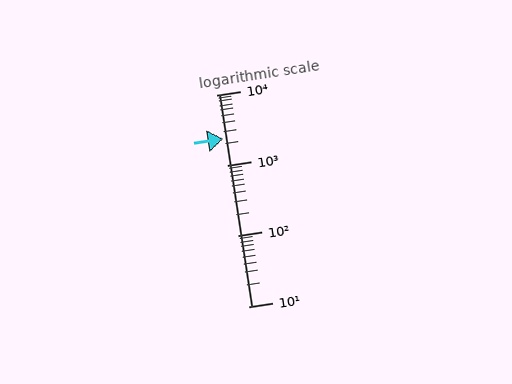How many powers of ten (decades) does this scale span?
The scale spans 3 decades, from 10 to 10000.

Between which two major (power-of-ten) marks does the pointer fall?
The pointer is between 1000 and 10000.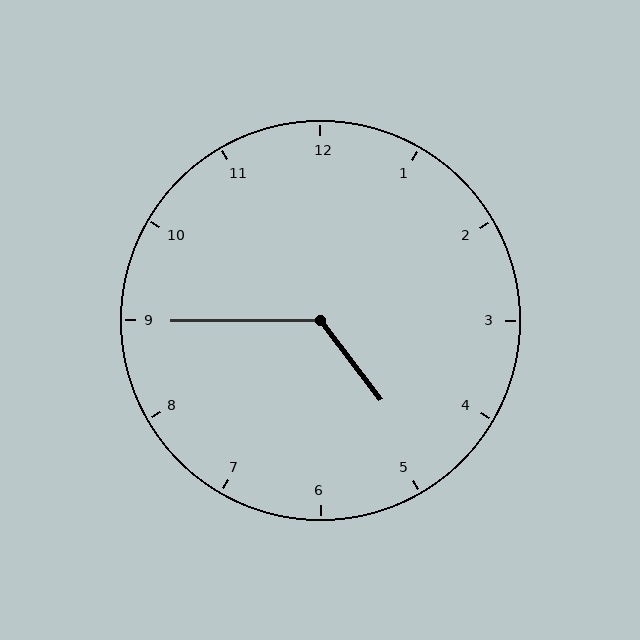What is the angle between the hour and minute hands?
Approximately 128 degrees.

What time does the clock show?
4:45.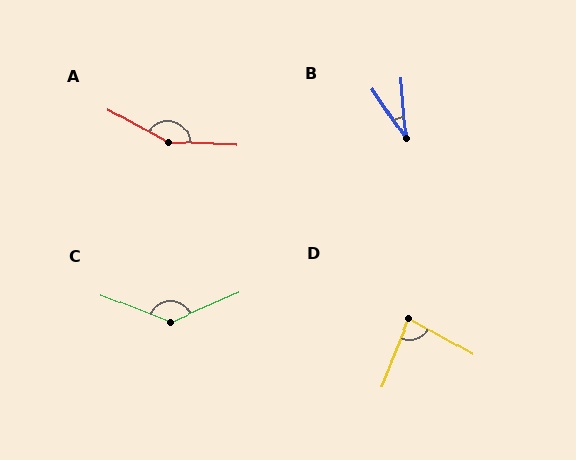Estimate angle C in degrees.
Approximately 135 degrees.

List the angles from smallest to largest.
B (29°), D (82°), C (135°), A (153°).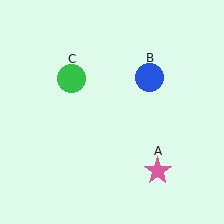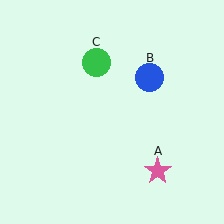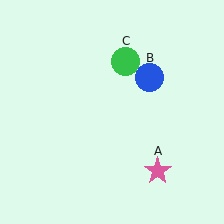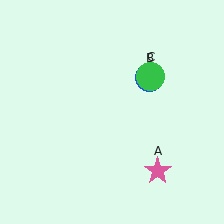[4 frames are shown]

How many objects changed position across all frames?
1 object changed position: green circle (object C).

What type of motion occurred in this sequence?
The green circle (object C) rotated clockwise around the center of the scene.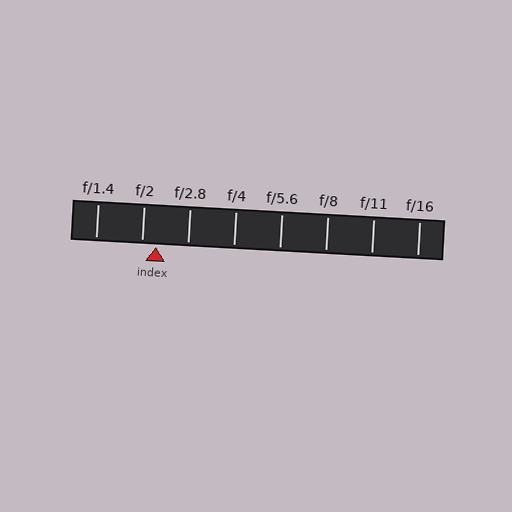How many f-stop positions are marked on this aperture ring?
There are 8 f-stop positions marked.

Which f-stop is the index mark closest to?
The index mark is closest to f/2.